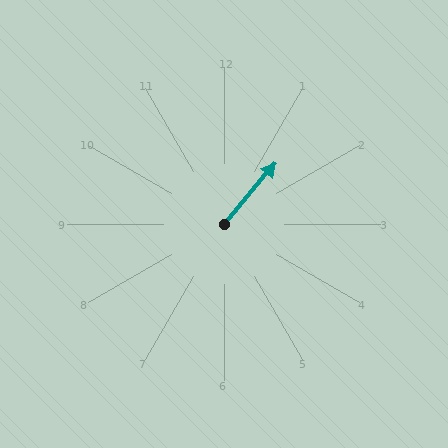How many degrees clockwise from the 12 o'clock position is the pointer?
Approximately 40 degrees.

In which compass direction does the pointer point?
Northeast.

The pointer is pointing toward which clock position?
Roughly 1 o'clock.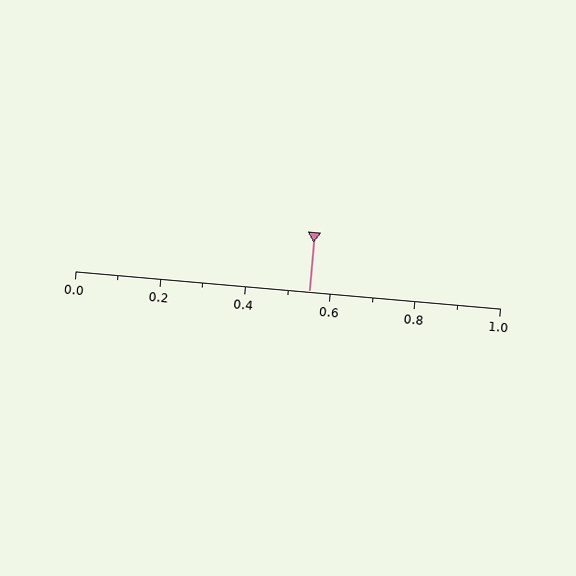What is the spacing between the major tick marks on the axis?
The major ticks are spaced 0.2 apart.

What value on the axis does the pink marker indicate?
The marker indicates approximately 0.55.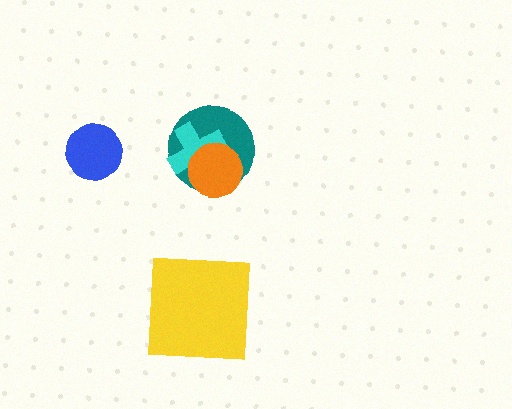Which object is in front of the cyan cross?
The orange circle is in front of the cyan cross.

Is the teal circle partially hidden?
Yes, it is partially covered by another shape.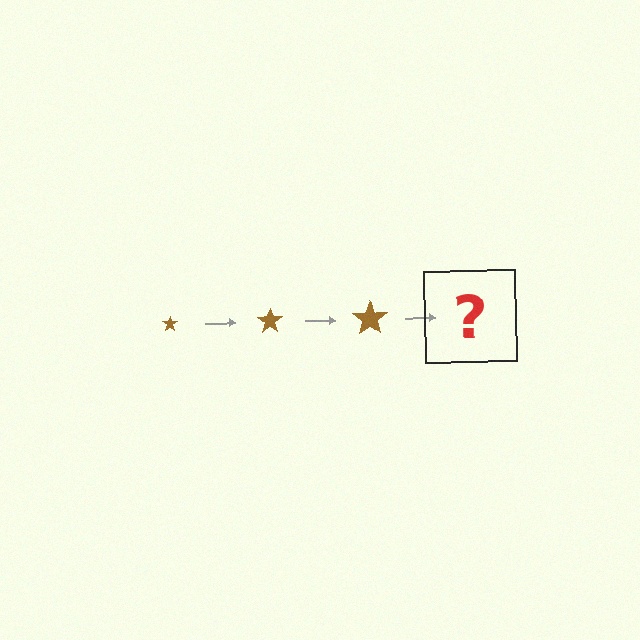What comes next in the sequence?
The next element should be a brown star, larger than the previous one.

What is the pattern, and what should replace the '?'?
The pattern is that the star gets progressively larger each step. The '?' should be a brown star, larger than the previous one.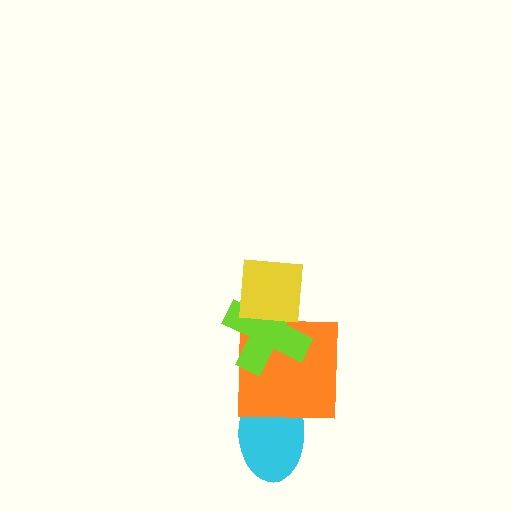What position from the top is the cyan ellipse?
The cyan ellipse is 4th from the top.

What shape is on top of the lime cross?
The yellow square is on top of the lime cross.